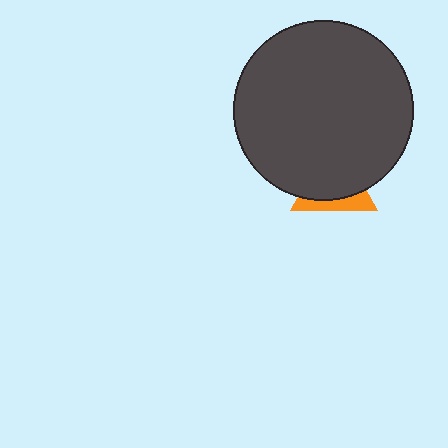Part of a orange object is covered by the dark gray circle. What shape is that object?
It is a triangle.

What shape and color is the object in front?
The object in front is a dark gray circle.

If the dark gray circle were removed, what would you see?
You would see the complete orange triangle.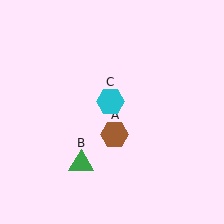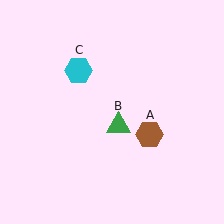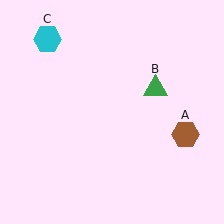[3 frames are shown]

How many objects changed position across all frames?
3 objects changed position: brown hexagon (object A), green triangle (object B), cyan hexagon (object C).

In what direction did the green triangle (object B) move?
The green triangle (object B) moved up and to the right.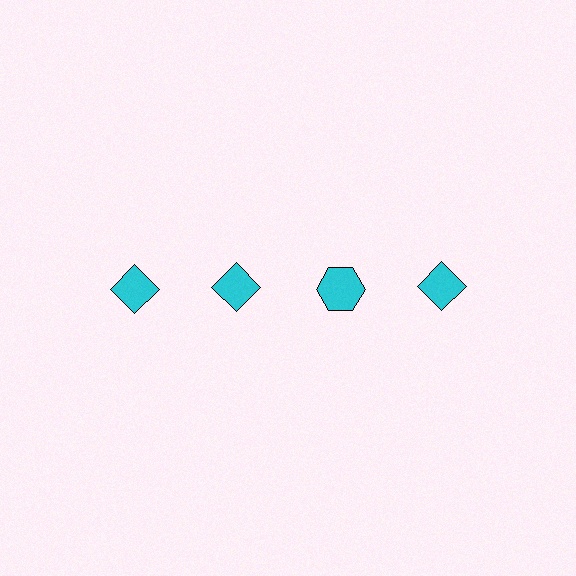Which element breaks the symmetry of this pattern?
The cyan hexagon in the top row, center column breaks the symmetry. All other shapes are cyan diamonds.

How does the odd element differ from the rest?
It has a different shape: hexagon instead of diamond.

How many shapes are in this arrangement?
There are 4 shapes arranged in a grid pattern.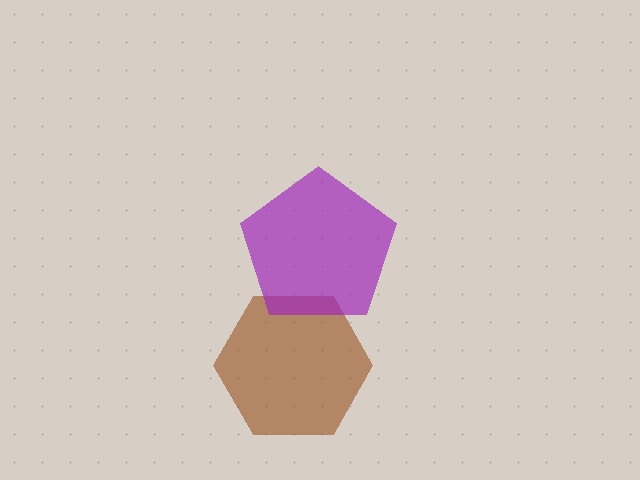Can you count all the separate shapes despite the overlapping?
Yes, there are 2 separate shapes.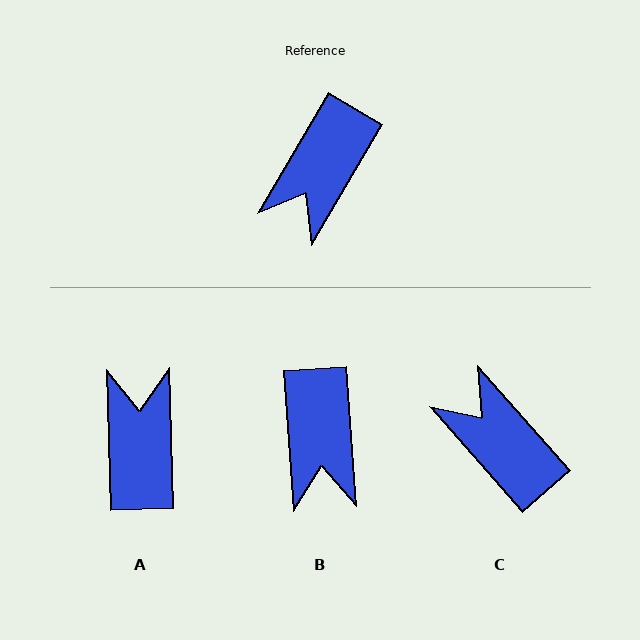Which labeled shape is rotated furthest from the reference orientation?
A, about 148 degrees away.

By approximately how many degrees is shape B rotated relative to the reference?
Approximately 35 degrees counter-clockwise.